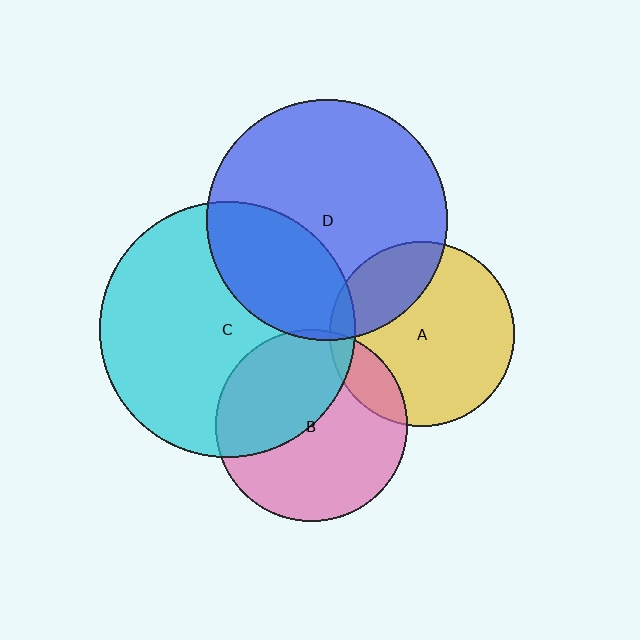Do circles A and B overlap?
Yes.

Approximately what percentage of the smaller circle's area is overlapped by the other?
Approximately 15%.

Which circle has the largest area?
Circle C (cyan).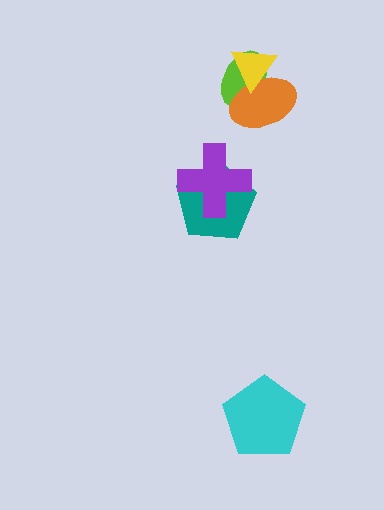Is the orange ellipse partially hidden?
Yes, it is partially covered by another shape.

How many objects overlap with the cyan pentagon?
0 objects overlap with the cyan pentagon.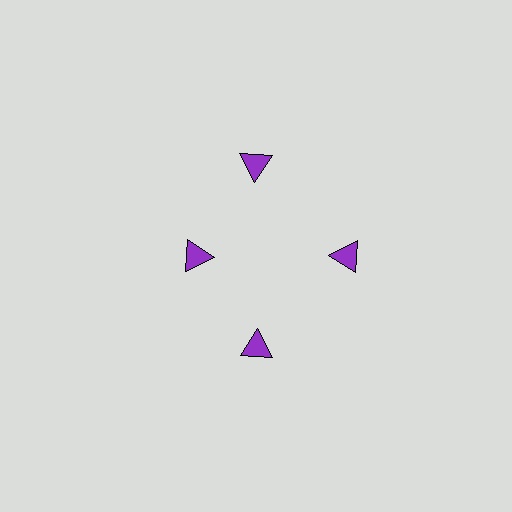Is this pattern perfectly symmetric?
No. The 4 purple triangles are arranged in a ring, but one element near the 9 o'clock position is pulled inward toward the center, breaking the 4-fold rotational symmetry.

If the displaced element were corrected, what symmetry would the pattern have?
It would have 4-fold rotational symmetry — the pattern would map onto itself every 90 degrees.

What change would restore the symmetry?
The symmetry would be restored by moving it outward, back onto the ring so that all 4 triangles sit at equal angles and equal distance from the center.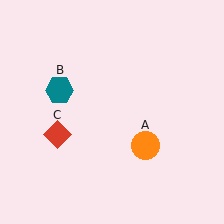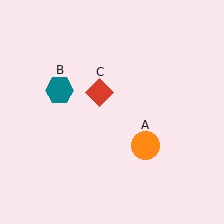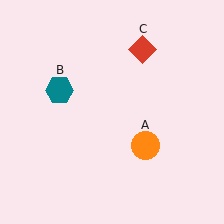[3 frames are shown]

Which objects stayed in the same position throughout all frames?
Orange circle (object A) and teal hexagon (object B) remained stationary.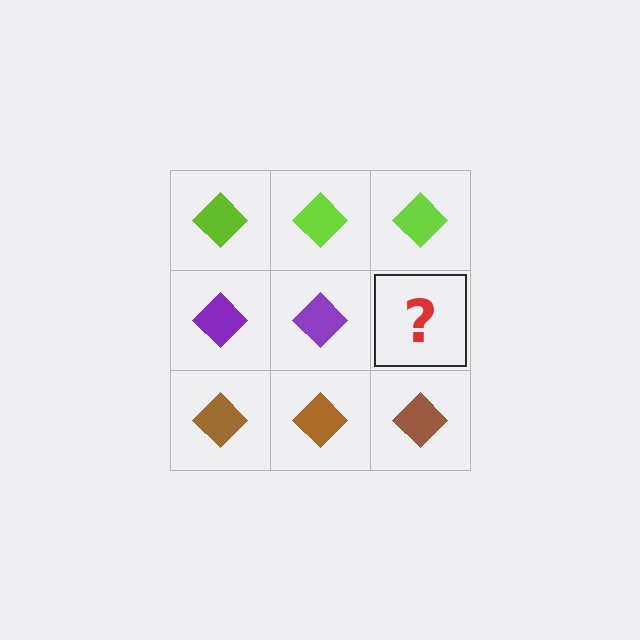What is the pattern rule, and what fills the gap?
The rule is that each row has a consistent color. The gap should be filled with a purple diamond.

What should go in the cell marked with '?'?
The missing cell should contain a purple diamond.